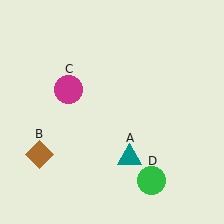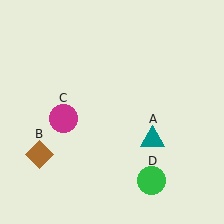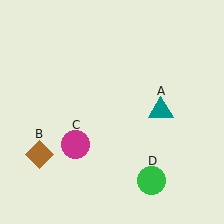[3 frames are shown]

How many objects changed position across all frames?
2 objects changed position: teal triangle (object A), magenta circle (object C).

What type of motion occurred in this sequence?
The teal triangle (object A), magenta circle (object C) rotated counterclockwise around the center of the scene.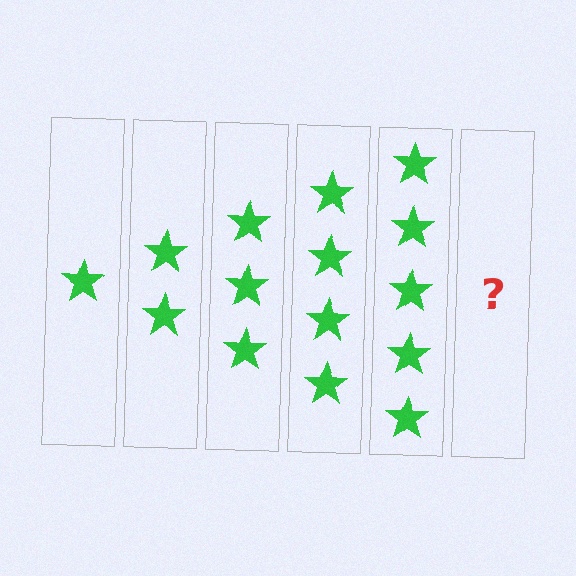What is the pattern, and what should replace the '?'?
The pattern is that each step adds one more star. The '?' should be 6 stars.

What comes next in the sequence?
The next element should be 6 stars.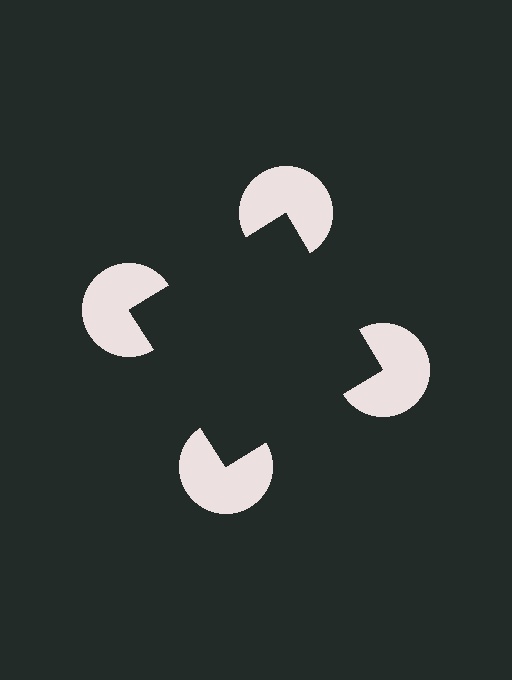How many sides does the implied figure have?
4 sides.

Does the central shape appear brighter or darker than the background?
It typically appears slightly darker than the background, even though no actual brightness change is drawn.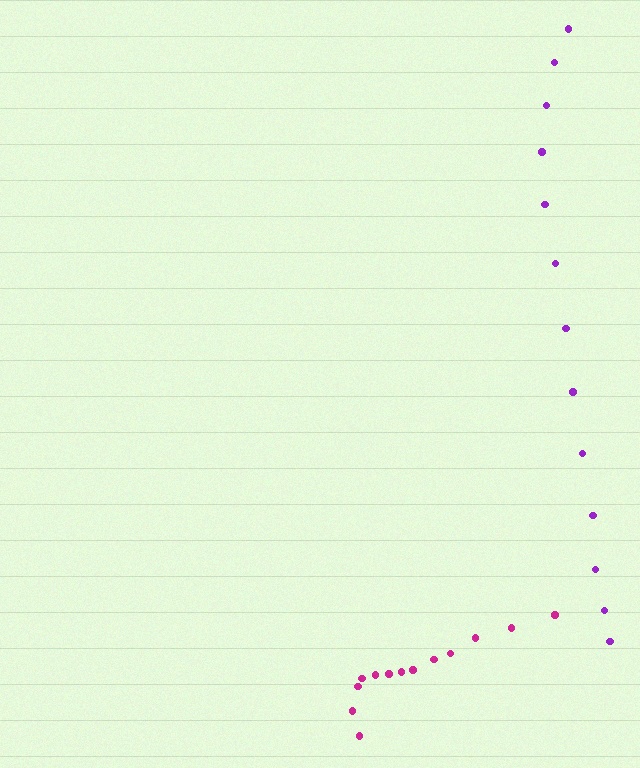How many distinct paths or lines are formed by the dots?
There are 2 distinct paths.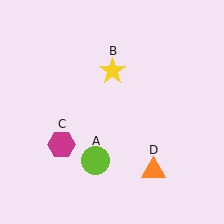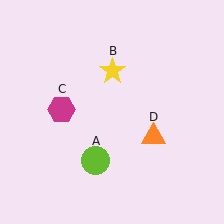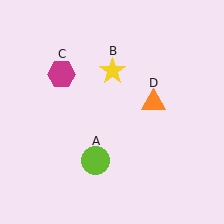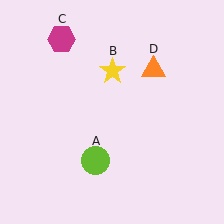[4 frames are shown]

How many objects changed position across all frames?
2 objects changed position: magenta hexagon (object C), orange triangle (object D).